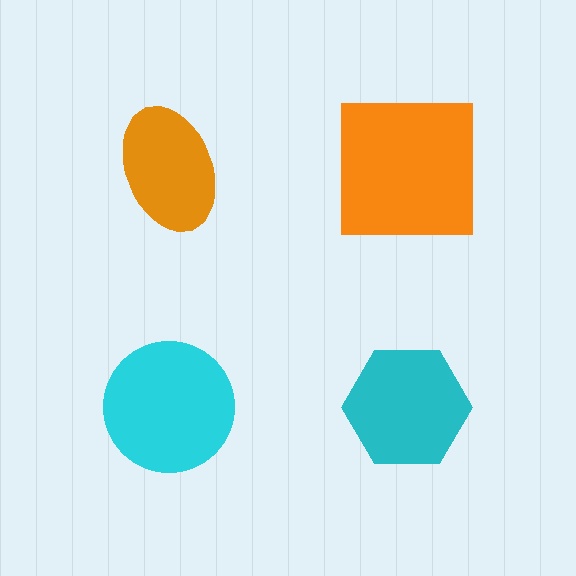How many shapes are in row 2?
2 shapes.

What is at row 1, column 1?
An orange ellipse.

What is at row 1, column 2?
An orange square.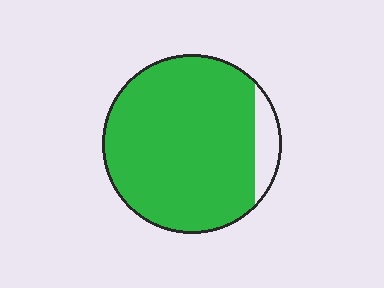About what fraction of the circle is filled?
About nine tenths (9/10).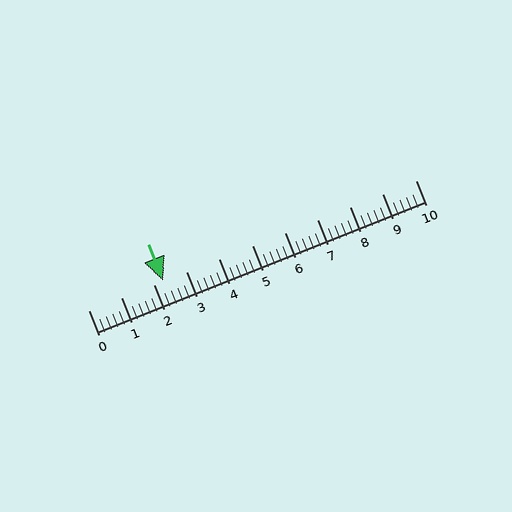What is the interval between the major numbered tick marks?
The major tick marks are spaced 1 units apart.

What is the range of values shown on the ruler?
The ruler shows values from 0 to 10.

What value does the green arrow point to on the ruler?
The green arrow points to approximately 2.3.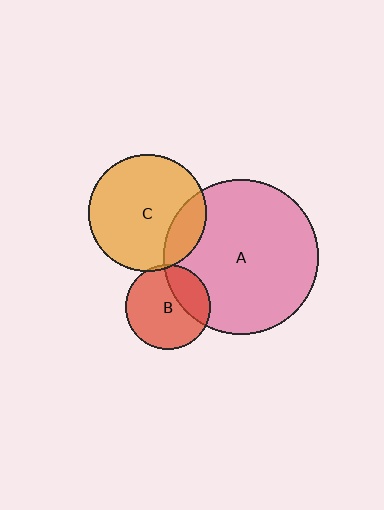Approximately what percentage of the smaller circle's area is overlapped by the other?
Approximately 20%.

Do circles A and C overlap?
Yes.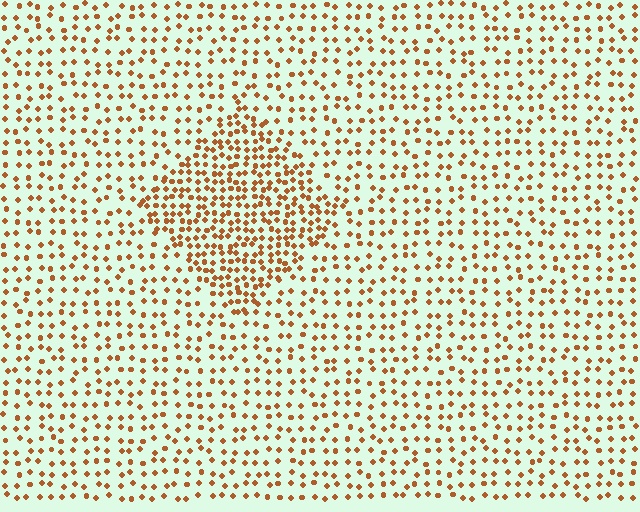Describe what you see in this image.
The image contains small brown elements arranged at two different densities. A diamond-shaped region is visible where the elements are more densely packed than the surrounding area.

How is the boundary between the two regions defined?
The boundary is defined by a change in element density (approximately 2.0x ratio). All elements are the same color, size, and shape.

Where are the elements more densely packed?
The elements are more densely packed inside the diamond boundary.